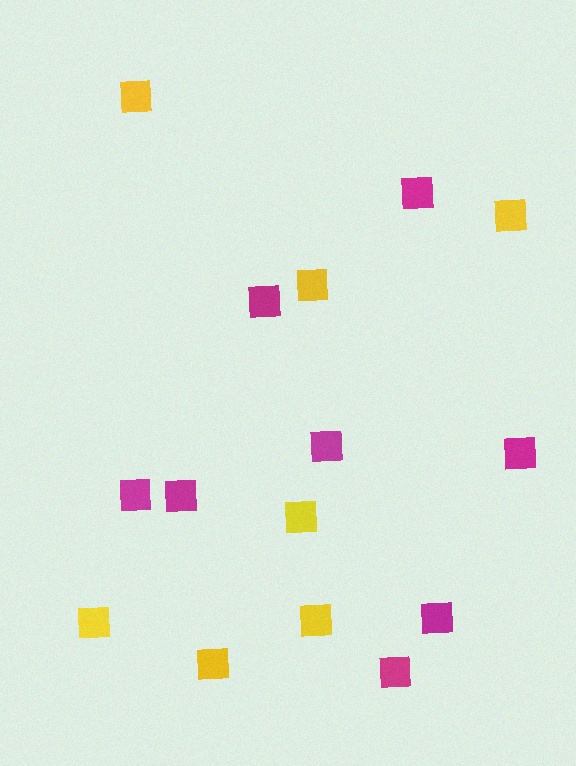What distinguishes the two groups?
There are 2 groups: one group of magenta squares (8) and one group of yellow squares (7).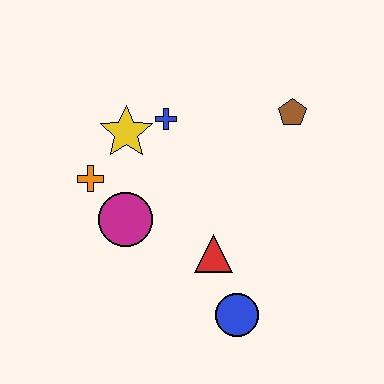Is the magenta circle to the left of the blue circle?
Yes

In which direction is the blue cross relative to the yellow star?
The blue cross is to the right of the yellow star.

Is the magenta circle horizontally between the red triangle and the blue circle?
No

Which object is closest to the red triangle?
The blue circle is closest to the red triangle.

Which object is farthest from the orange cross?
The brown pentagon is farthest from the orange cross.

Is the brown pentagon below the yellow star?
No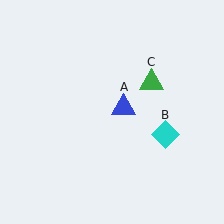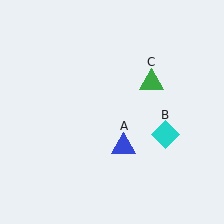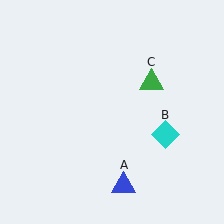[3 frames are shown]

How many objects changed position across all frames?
1 object changed position: blue triangle (object A).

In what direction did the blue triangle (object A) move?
The blue triangle (object A) moved down.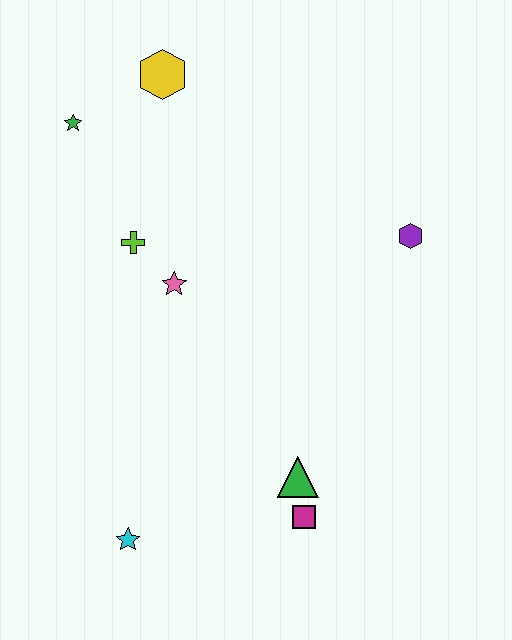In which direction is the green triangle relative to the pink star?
The green triangle is below the pink star.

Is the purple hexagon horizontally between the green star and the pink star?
No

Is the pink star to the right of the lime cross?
Yes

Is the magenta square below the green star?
Yes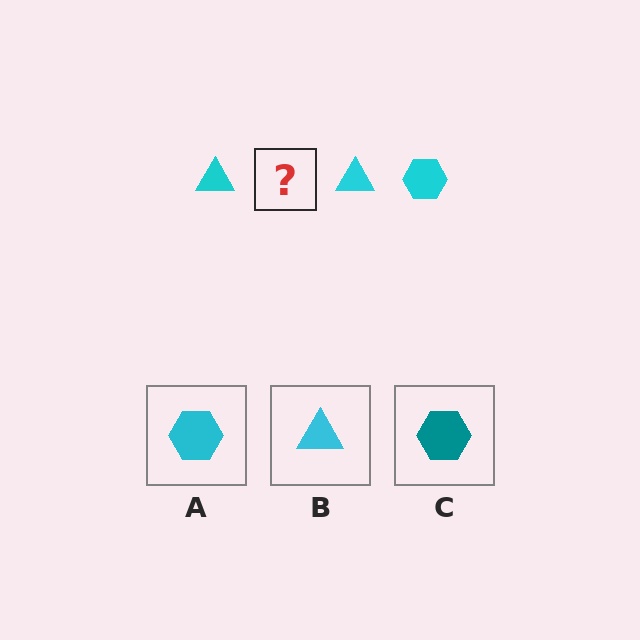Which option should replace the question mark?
Option A.